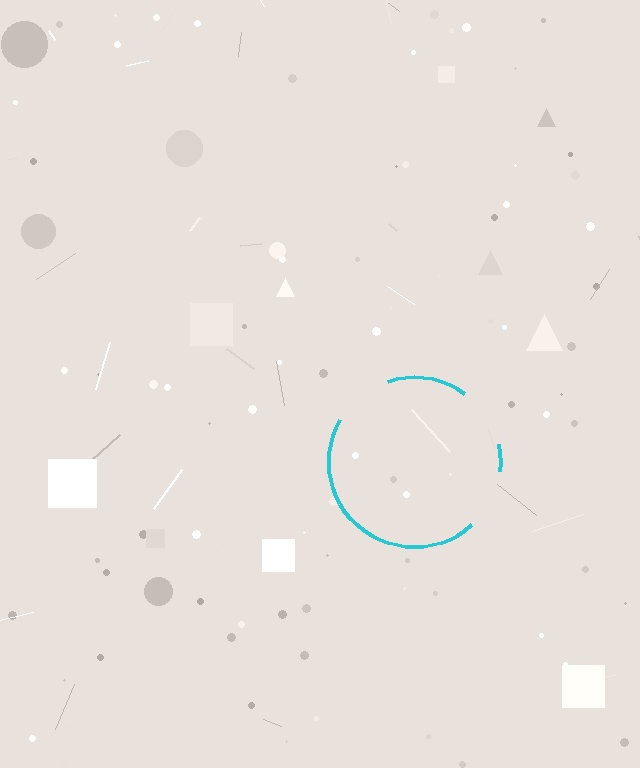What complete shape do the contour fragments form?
The contour fragments form a circle.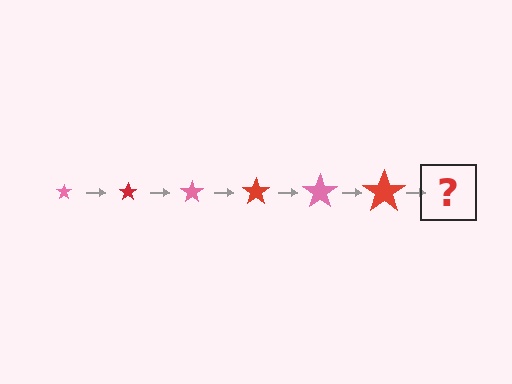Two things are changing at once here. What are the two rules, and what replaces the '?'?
The two rules are that the star grows larger each step and the color cycles through pink and red. The '?' should be a pink star, larger than the previous one.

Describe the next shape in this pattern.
It should be a pink star, larger than the previous one.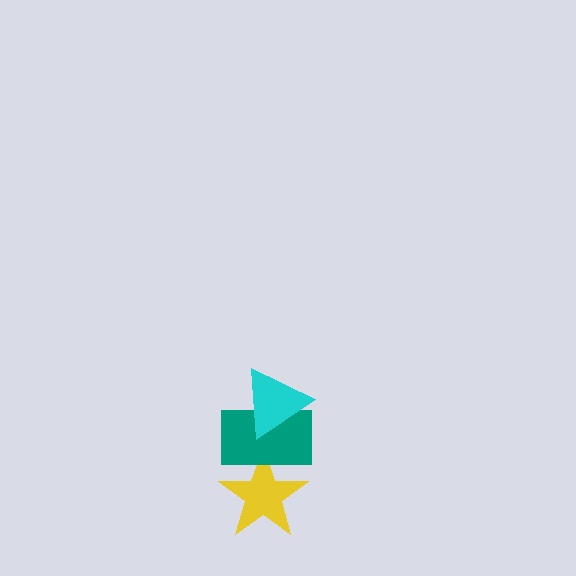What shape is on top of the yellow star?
The teal rectangle is on top of the yellow star.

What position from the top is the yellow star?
The yellow star is 3rd from the top.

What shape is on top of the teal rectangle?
The cyan triangle is on top of the teal rectangle.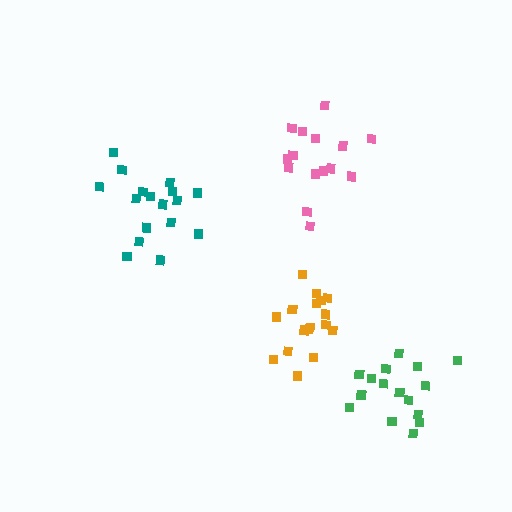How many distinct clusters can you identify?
There are 4 distinct clusters.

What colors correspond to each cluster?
The clusters are colored: teal, orange, pink, green.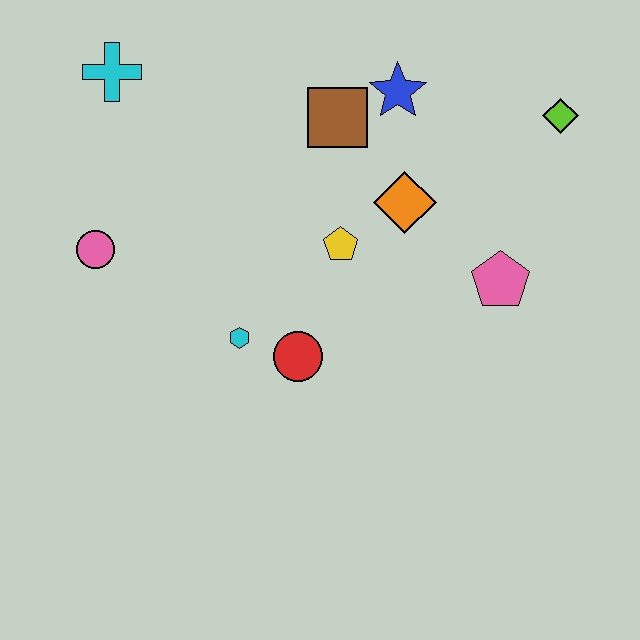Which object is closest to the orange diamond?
The yellow pentagon is closest to the orange diamond.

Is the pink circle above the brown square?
No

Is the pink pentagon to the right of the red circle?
Yes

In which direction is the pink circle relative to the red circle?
The pink circle is to the left of the red circle.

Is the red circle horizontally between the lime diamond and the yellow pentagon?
No